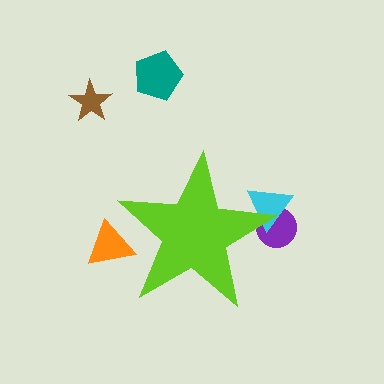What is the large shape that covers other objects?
A lime star.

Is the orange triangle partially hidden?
Yes, the orange triangle is partially hidden behind the lime star.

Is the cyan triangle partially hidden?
Yes, the cyan triangle is partially hidden behind the lime star.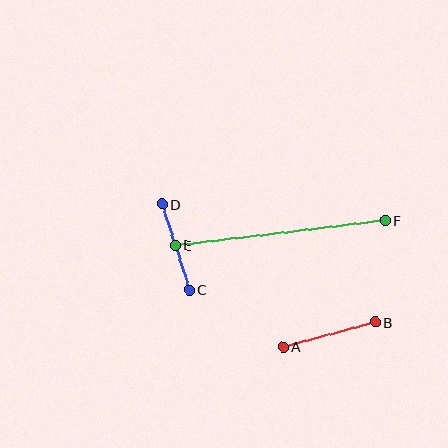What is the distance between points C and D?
The distance is approximately 90 pixels.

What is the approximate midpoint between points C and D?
The midpoint is at approximately (176, 247) pixels.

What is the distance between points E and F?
The distance is approximately 212 pixels.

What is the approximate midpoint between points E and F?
The midpoint is at approximately (281, 233) pixels.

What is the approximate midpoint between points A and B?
The midpoint is at approximately (329, 335) pixels.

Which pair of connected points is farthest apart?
Points E and F are farthest apart.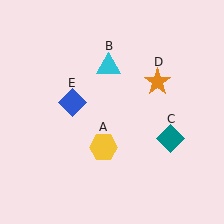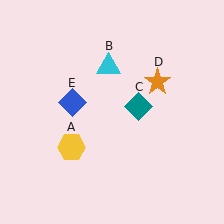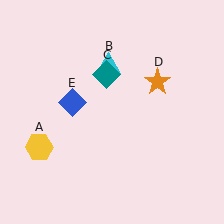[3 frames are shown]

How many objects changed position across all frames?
2 objects changed position: yellow hexagon (object A), teal diamond (object C).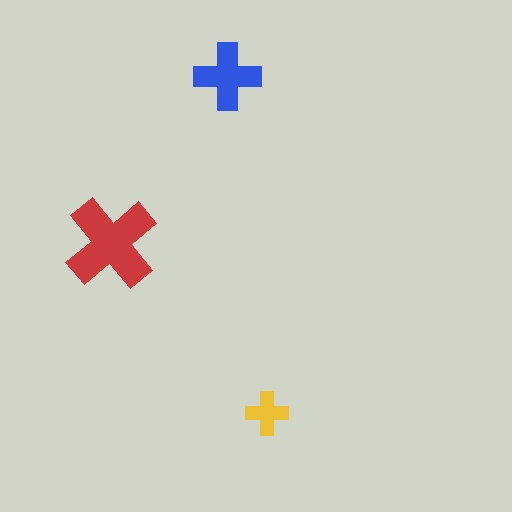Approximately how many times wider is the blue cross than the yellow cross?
About 1.5 times wider.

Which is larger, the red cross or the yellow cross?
The red one.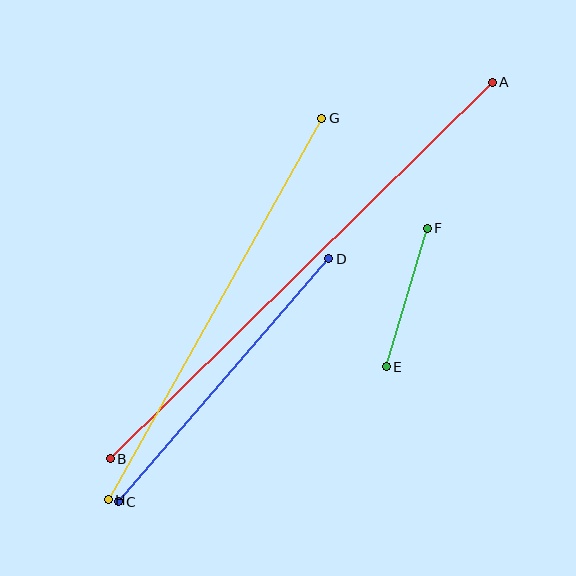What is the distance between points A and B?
The distance is approximately 536 pixels.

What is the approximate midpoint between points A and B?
The midpoint is at approximately (301, 270) pixels.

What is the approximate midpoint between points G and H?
The midpoint is at approximately (215, 309) pixels.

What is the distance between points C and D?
The distance is approximately 321 pixels.